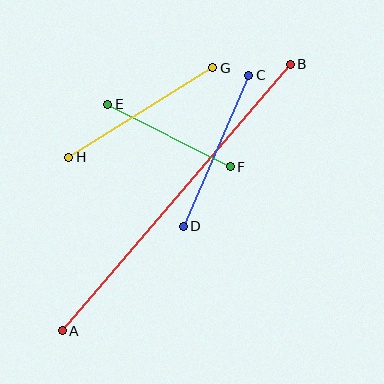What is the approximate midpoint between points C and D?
The midpoint is at approximately (216, 151) pixels.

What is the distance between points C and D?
The distance is approximately 165 pixels.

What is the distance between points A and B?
The distance is approximately 351 pixels.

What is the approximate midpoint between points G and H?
The midpoint is at approximately (141, 113) pixels.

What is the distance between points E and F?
The distance is approximately 137 pixels.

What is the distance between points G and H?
The distance is approximately 170 pixels.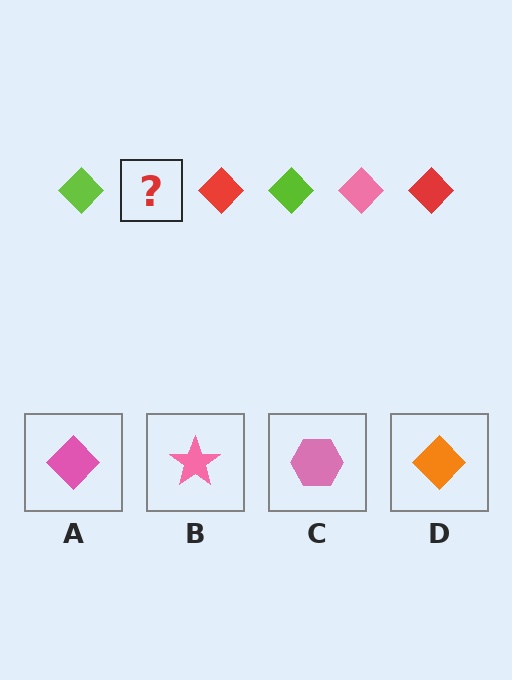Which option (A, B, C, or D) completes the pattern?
A.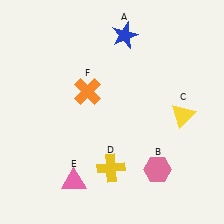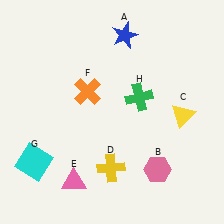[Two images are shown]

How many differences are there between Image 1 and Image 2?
There are 2 differences between the two images.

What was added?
A cyan square (G), a green cross (H) were added in Image 2.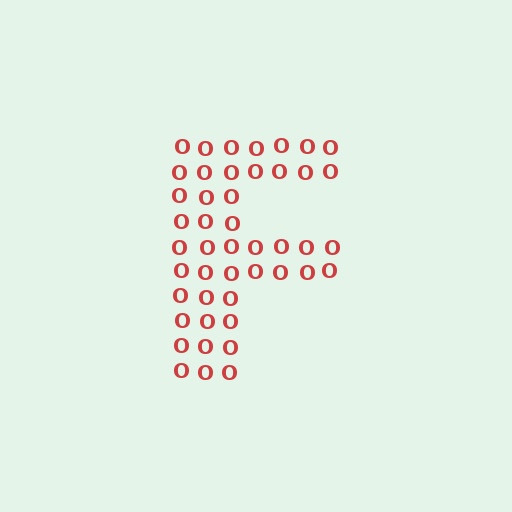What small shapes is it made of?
It is made of small letter O's.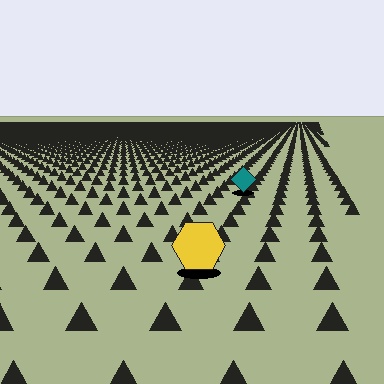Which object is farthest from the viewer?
The teal diamond is farthest from the viewer. It appears smaller and the ground texture around it is denser.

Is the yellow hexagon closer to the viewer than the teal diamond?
Yes. The yellow hexagon is closer — you can tell from the texture gradient: the ground texture is coarser near it.